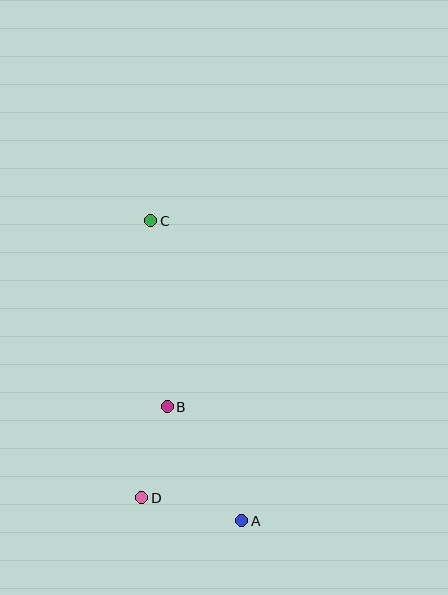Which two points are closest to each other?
Points B and D are closest to each other.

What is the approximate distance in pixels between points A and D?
The distance between A and D is approximately 102 pixels.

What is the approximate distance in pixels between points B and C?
The distance between B and C is approximately 186 pixels.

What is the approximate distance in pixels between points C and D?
The distance between C and D is approximately 277 pixels.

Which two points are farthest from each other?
Points A and C are farthest from each other.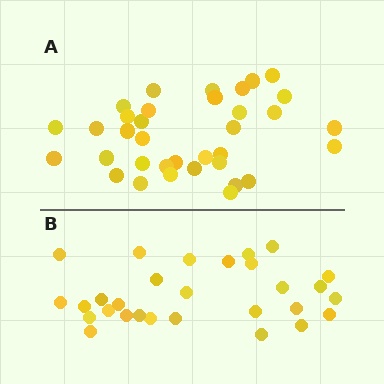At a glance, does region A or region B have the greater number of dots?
Region A (the top region) has more dots.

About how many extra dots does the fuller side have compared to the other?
Region A has about 6 more dots than region B.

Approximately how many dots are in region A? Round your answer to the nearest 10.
About 40 dots. (The exact count is 35, which rounds to 40.)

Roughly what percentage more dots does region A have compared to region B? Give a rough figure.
About 20% more.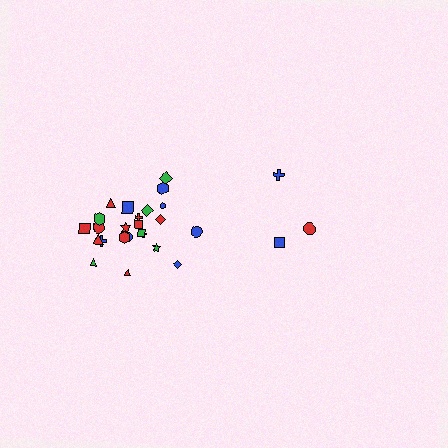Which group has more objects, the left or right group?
The left group.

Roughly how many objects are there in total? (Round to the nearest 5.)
Roughly 30 objects in total.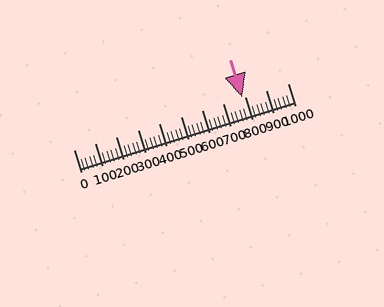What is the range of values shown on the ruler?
The ruler shows values from 0 to 1000.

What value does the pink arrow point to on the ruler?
The pink arrow points to approximately 789.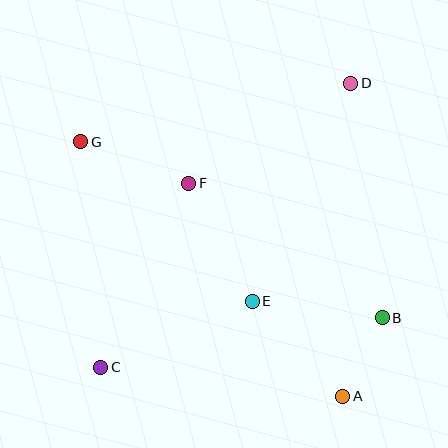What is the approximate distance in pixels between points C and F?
The distance between C and F is approximately 204 pixels.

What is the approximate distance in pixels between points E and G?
The distance between E and G is approximately 234 pixels.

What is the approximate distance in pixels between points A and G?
The distance between A and G is approximately 366 pixels.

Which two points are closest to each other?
Points A and B are closest to each other.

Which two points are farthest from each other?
Points C and D are farthest from each other.